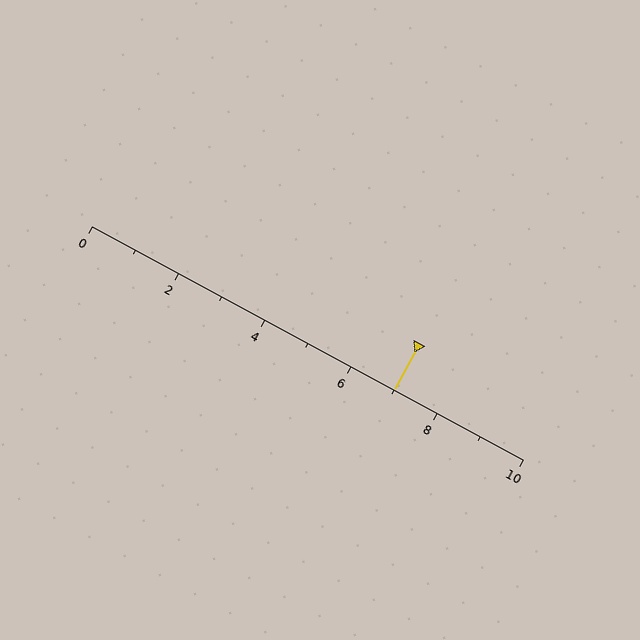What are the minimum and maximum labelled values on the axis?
The axis runs from 0 to 10.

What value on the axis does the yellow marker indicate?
The marker indicates approximately 7.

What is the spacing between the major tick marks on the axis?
The major ticks are spaced 2 apart.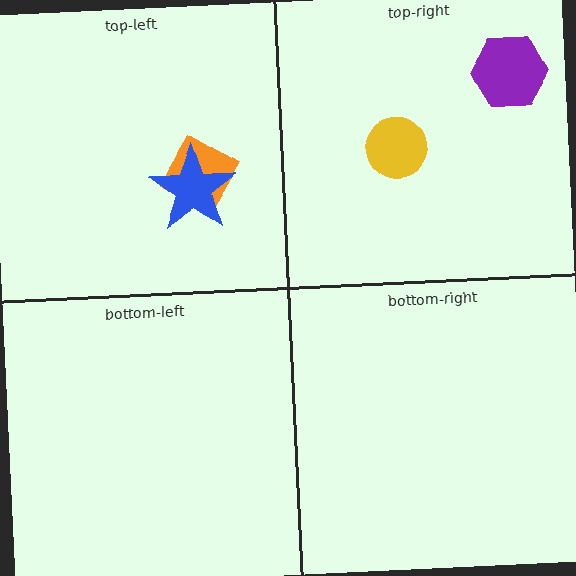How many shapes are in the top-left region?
2.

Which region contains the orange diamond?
The top-left region.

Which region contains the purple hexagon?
The top-right region.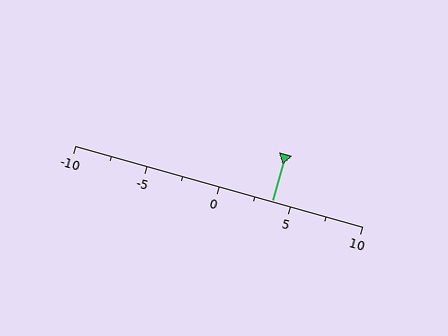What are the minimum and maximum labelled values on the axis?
The axis runs from -10 to 10.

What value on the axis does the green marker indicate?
The marker indicates approximately 3.8.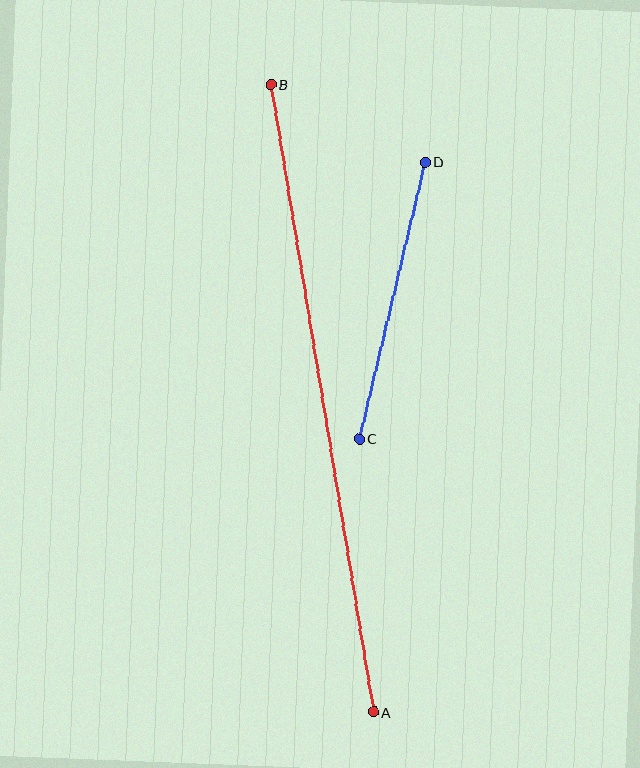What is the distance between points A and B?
The distance is approximately 635 pixels.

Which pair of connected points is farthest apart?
Points A and B are farthest apart.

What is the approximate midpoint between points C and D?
The midpoint is at approximately (392, 300) pixels.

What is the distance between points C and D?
The distance is approximately 284 pixels.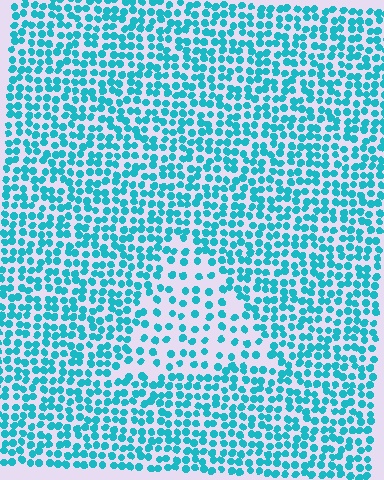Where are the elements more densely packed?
The elements are more densely packed outside the triangle boundary.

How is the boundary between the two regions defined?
The boundary is defined by a change in element density (approximately 2.0x ratio). All elements are the same color, size, and shape.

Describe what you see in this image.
The image contains small cyan elements arranged at two different densities. A triangle-shaped region is visible where the elements are less densely packed than the surrounding area.